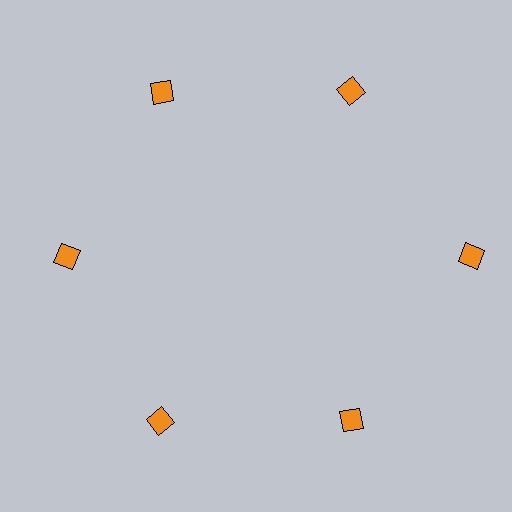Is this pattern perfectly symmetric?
No. The 6 orange squares are arranged in a ring, but one element near the 3 o'clock position is pushed outward from the center, breaking the 6-fold rotational symmetry.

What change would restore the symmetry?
The symmetry would be restored by moving it inward, back onto the ring so that all 6 squares sit at equal angles and equal distance from the center.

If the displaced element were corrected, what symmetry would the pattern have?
It would have 6-fold rotational symmetry — the pattern would map onto itself every 60 degrees.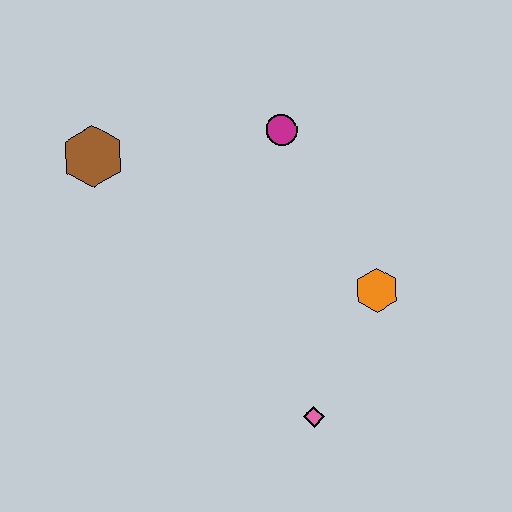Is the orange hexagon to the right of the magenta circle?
Yes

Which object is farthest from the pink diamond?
The brown hexagon is farthest from the pink diamond.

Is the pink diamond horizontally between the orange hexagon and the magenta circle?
Yes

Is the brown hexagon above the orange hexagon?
Yes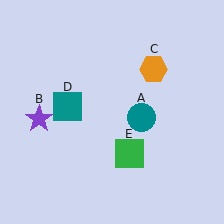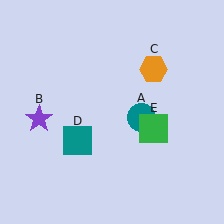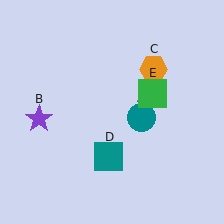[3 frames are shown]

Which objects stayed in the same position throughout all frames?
Teal circle (object A) and purple star (object B) and orange hexagon (object C) remained stationary.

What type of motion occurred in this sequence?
The teal square (object D), green square (object E) rotated counterclockwise around the center of the scene.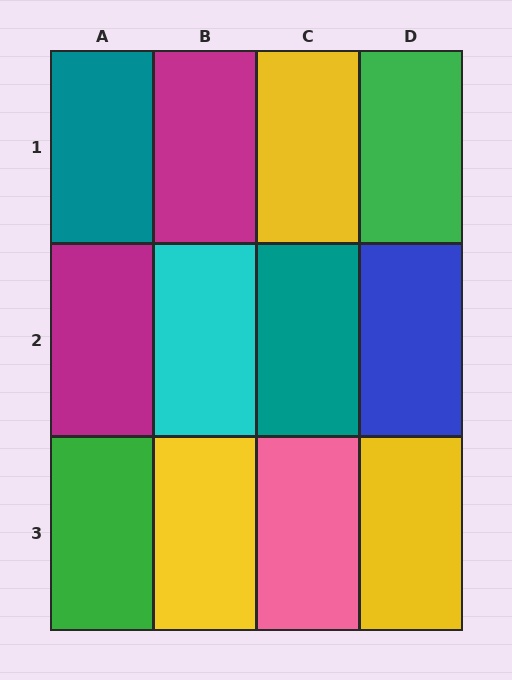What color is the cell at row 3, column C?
Pink.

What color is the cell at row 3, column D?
Yellow.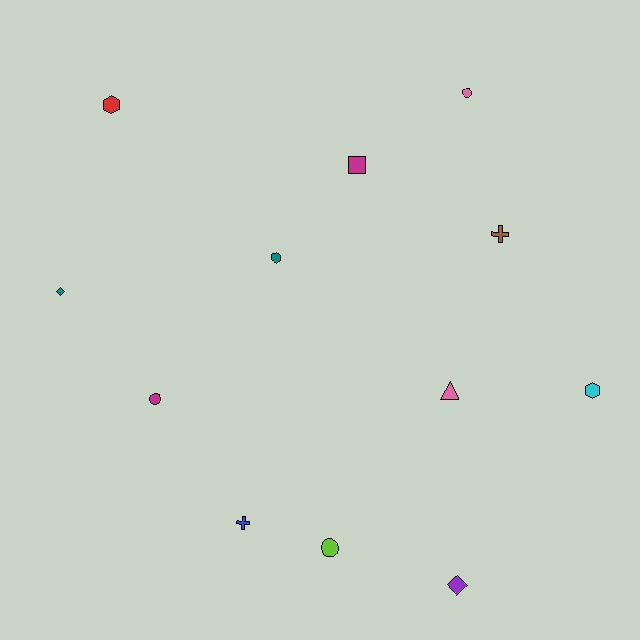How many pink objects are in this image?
There are 2 pink objects.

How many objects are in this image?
There are 12 objects.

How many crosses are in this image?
There are 2 crosses.